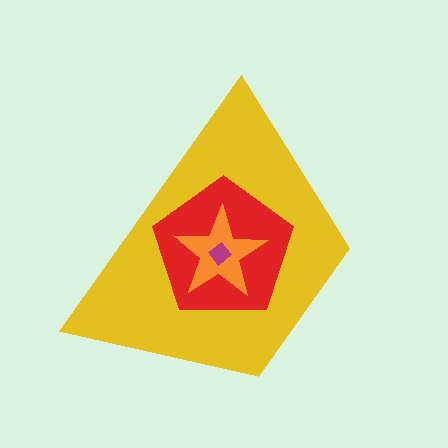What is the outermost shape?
The yellow trapezoid.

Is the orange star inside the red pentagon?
Yes.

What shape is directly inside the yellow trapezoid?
The red pentagon.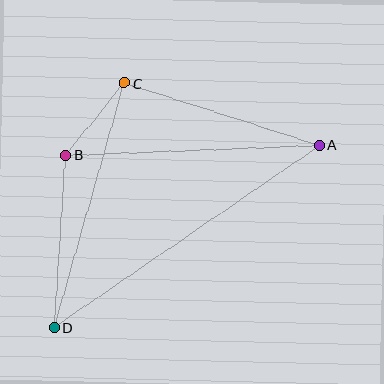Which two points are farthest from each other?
Points A and D are farthest from each other.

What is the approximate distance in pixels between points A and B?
The distance between A and B is approximately 254 pixels.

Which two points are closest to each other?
Points B and C are closest to each other.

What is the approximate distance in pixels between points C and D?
The distance between C and D is approximately 255 pixels.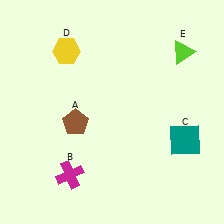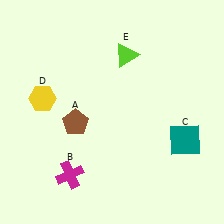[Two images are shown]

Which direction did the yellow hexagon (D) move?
The yellow hexagon (D) moved down.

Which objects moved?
The objects that moved are: the yellow hexagon (D), the lime triangle (E).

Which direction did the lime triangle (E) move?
The lime triangle (E) moved left.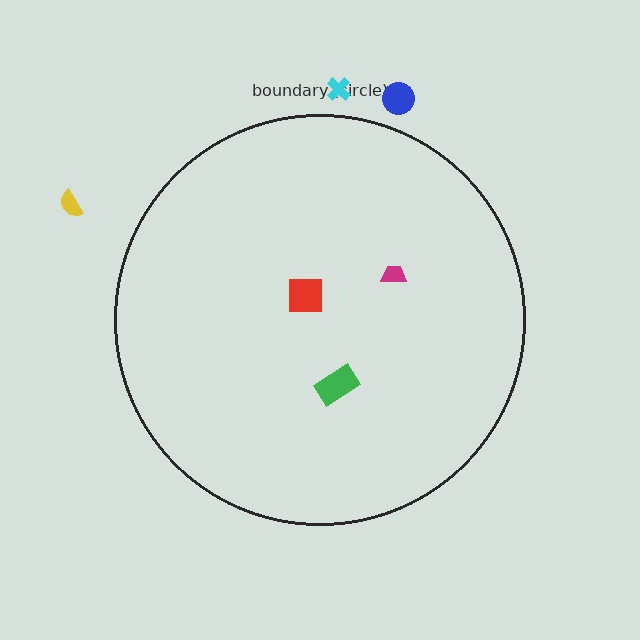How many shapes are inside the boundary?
3 inside, 3 outside.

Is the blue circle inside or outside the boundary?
Outside.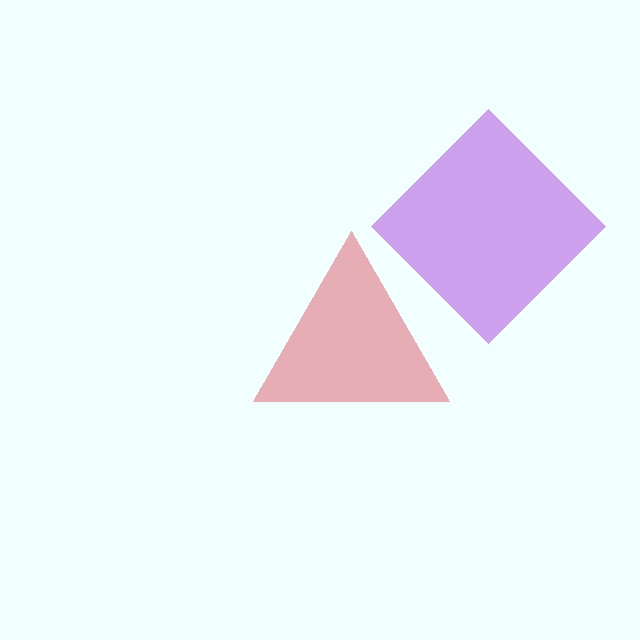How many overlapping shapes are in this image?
There are 2 overlapping shapes in the image.